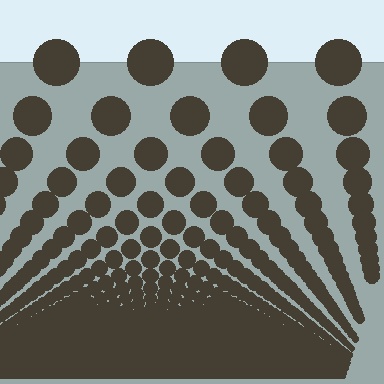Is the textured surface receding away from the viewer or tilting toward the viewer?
The surface appears to tilt toward the viewer. Texture elements get larger and sparser toward the top.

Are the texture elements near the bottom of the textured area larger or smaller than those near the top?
Smaller. The gradient is inverted — elements near the bottom are smaller and denser.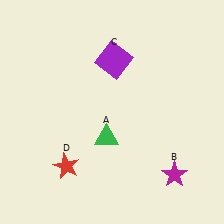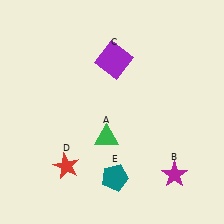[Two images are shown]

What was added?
A teal pentagon (E) was added in Image 2.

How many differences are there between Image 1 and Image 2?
There is 1 difference between the two images.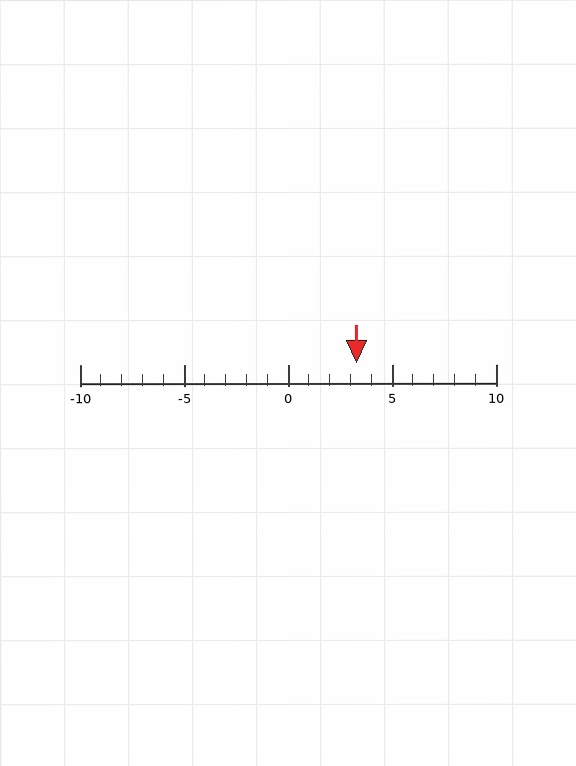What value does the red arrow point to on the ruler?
The red arrow points to approximately 3.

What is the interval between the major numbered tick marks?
The major tick marks are spaced 5 units apart.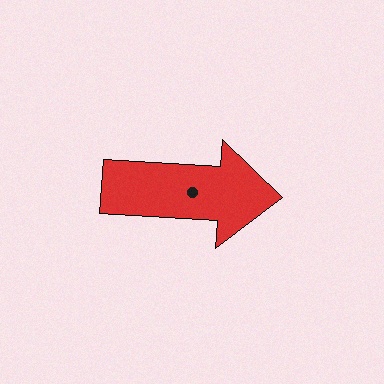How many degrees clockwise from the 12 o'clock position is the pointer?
Approximately 94 degrees.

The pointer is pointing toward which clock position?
Roughly 3 o'clock.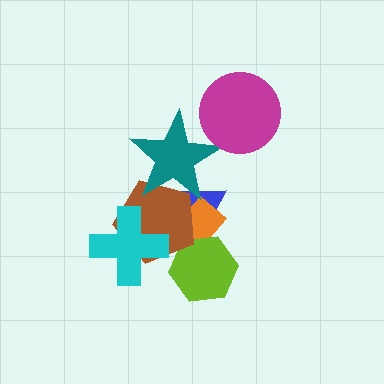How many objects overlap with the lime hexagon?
3 objects overlap with the lime hexagon.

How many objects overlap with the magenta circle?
1 object overlaps with the magenta circle.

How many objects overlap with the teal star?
3 objects overlap with the teal star.